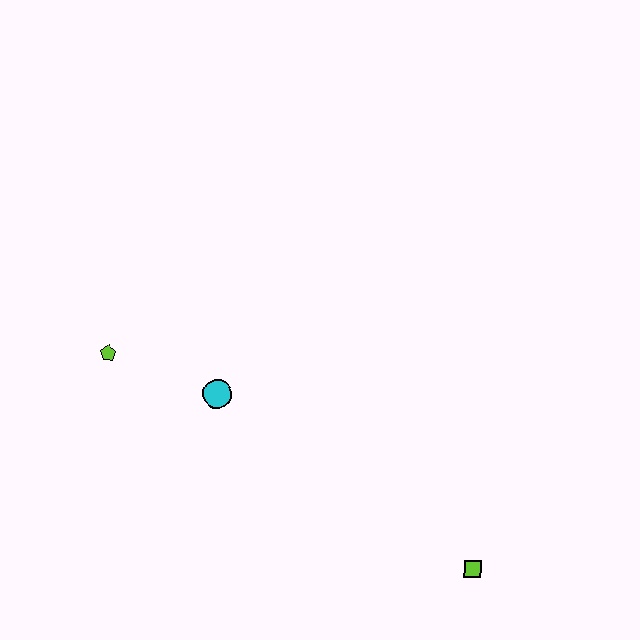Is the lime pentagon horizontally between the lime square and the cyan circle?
No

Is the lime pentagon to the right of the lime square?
No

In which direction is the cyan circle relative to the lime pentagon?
The cyan circle is to the right of the lime pentagon.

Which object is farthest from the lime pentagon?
The lime square is farthest from the lime pentagon.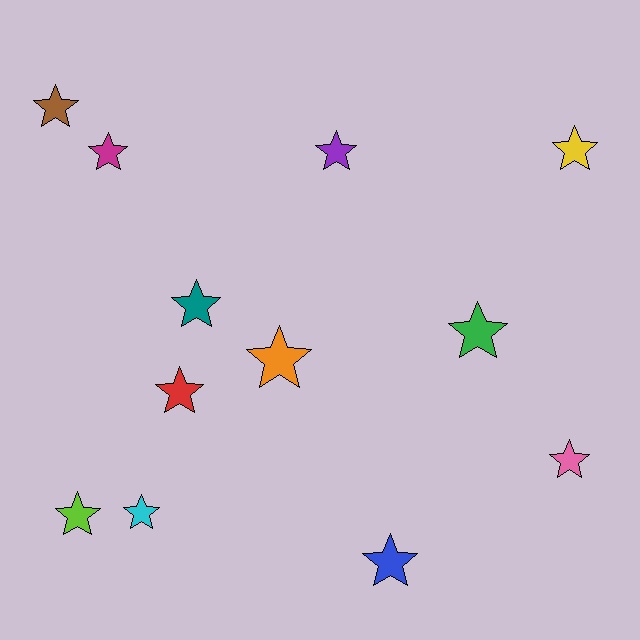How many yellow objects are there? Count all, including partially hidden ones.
There is 1 yellow object.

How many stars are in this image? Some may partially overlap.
There are 12 stars.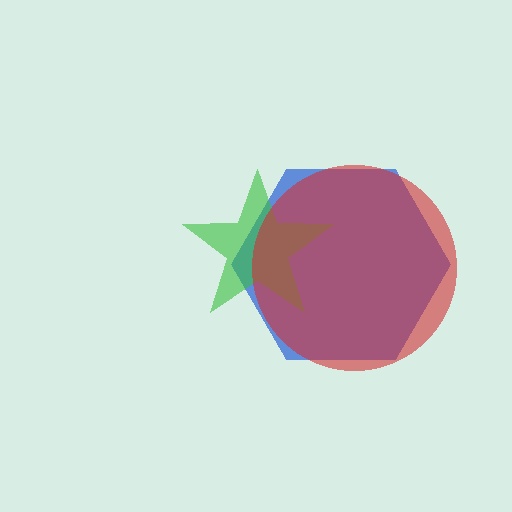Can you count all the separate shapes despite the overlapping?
Yes, there are 3 separate shapes.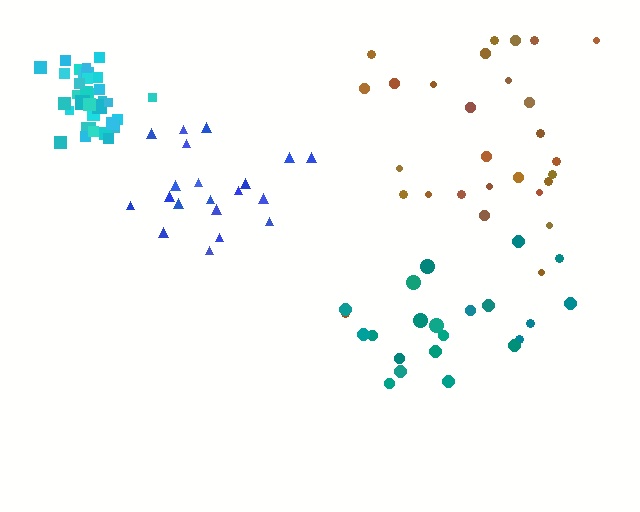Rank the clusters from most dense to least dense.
cyan, blue, brown, teal.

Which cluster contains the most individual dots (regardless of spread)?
Cyan (34).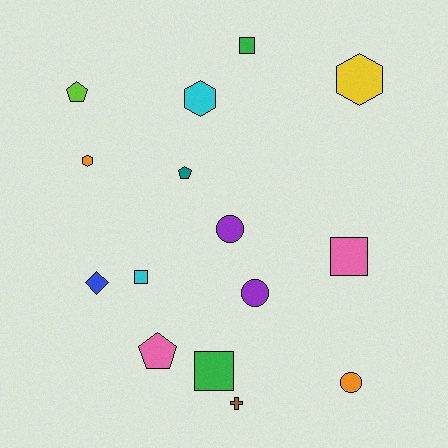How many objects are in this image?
There are 15 objects.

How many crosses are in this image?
There is 1 cross.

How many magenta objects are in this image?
There are no magenta objects.